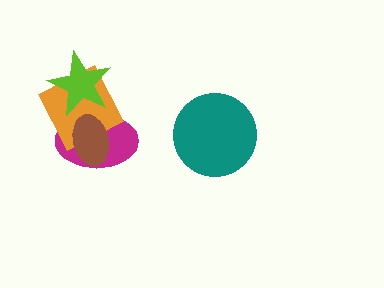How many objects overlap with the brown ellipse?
2 objects overlap with the brown ellipse.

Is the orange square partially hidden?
Yes, it is partially covered by another shape.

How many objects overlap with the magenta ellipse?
3 objects overlap with the magenta ellipse.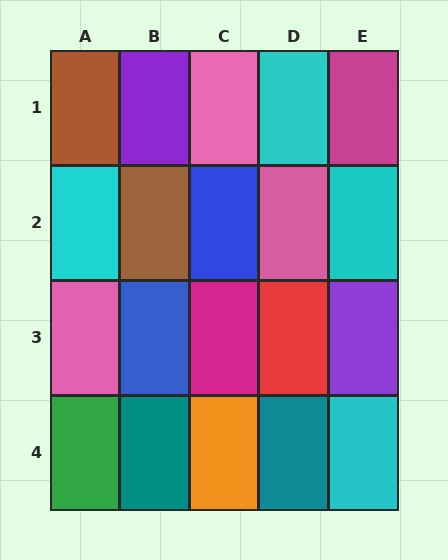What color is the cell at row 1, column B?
Purple.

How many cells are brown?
2 cells are brown.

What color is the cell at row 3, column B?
Blue.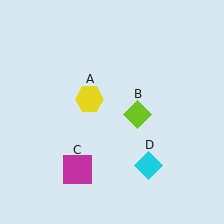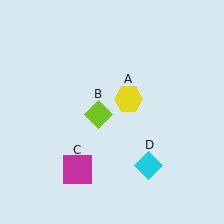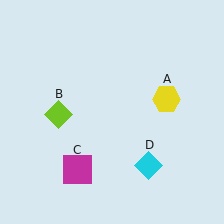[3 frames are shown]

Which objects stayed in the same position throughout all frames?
Magenta square (object C) and cyan diamond (object D) remained stationary.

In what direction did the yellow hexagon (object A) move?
The yellow hexagon (object A) moved right.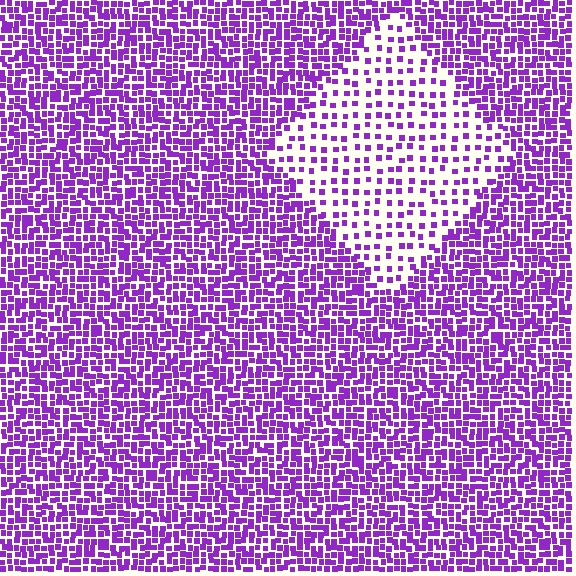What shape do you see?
I see a diamond.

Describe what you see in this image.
The image contains small purple elements arranged at two different densities. A diamond-shaped region is visible where the elements are less densely packed than the surrounding area.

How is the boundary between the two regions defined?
The boundary is defined by a change in element density (approximately 2.5x ratio). All elements are the same color, size, and shape.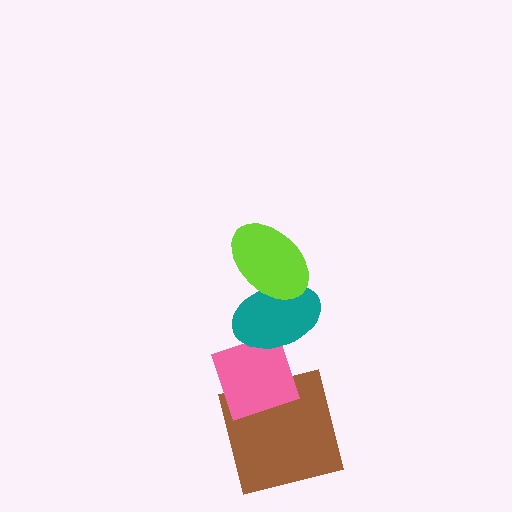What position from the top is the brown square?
The brown square is 4th from the top.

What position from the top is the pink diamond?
The pink diamond is 3rd from the top.